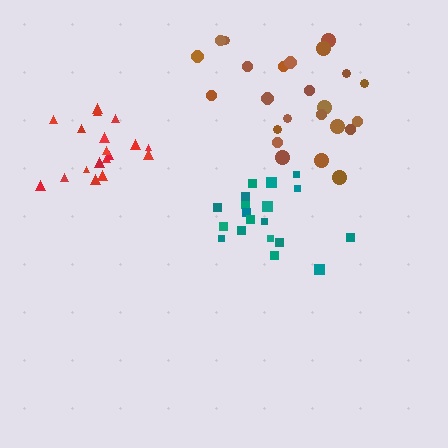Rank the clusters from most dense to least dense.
red, teal, brown.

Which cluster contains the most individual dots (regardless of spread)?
Brown (24).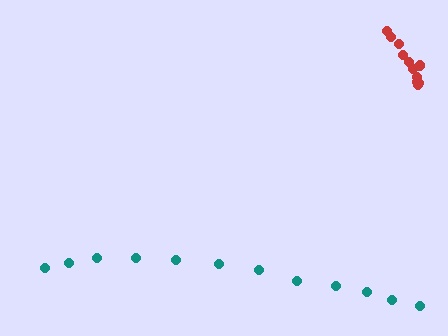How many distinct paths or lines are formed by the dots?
There are 2 distinct paths.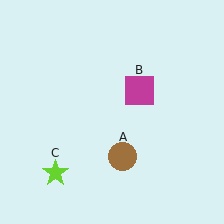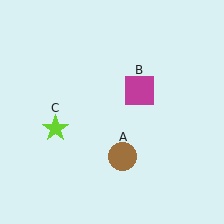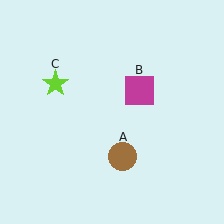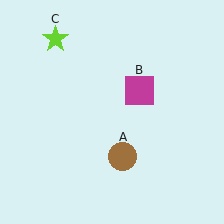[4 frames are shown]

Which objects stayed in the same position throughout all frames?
Brown circle (object A) and magenta square (object B) remained stationary.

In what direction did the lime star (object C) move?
The lime star (object C) moved up.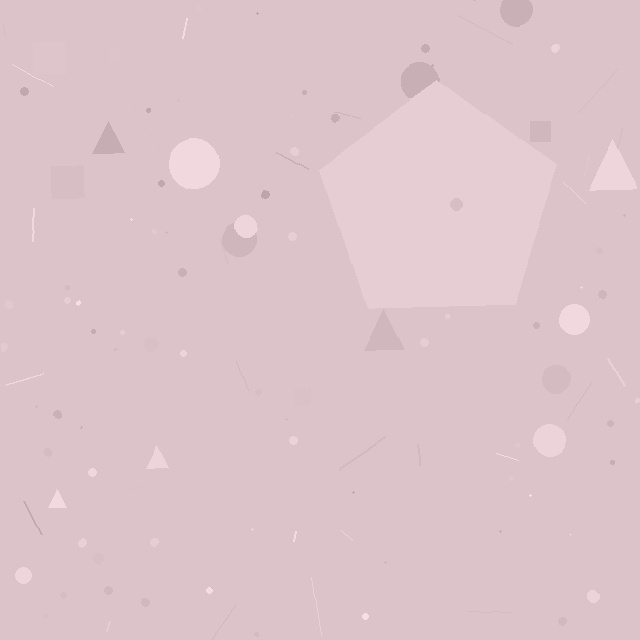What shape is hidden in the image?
A pentagon is hidden in the image.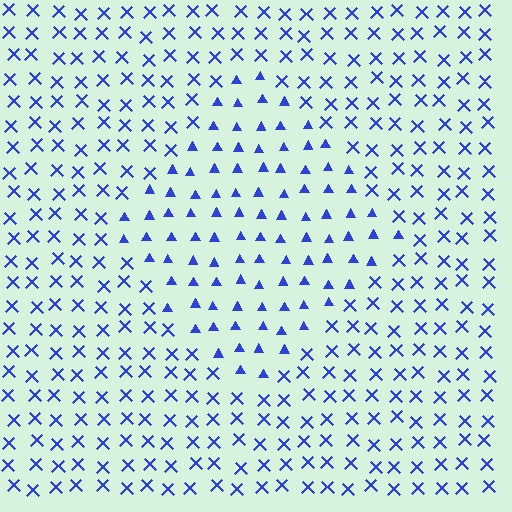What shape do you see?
I see a diamond.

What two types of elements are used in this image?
The image uses triangles inside the diamond region and X marks outside it.